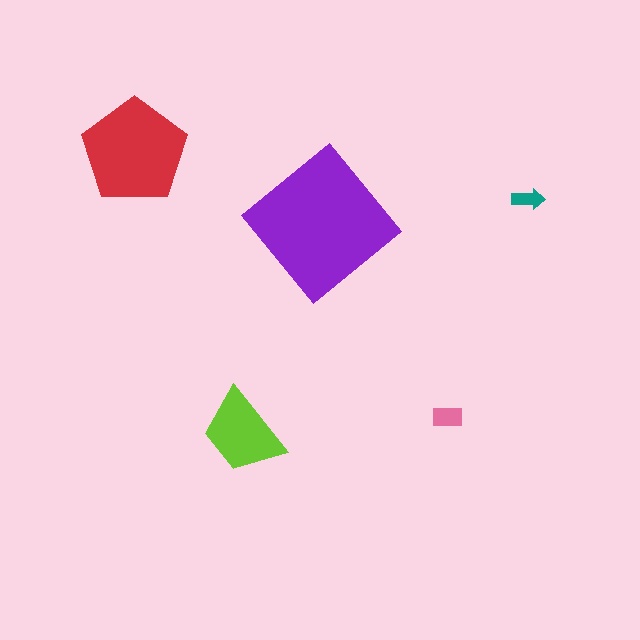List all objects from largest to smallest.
The purple diamond, the red pentagon, the lime trapezoid, the pink rectangle, the teal arrow.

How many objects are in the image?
There are 5 objects in the image.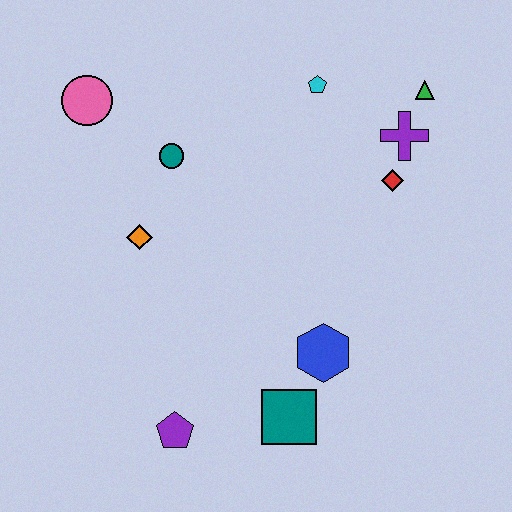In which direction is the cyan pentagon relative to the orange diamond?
The cyan pentagon is to the right of the orange diamond.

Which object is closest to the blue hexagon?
The teal square is closest to the blue hexagon.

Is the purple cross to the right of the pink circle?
Yes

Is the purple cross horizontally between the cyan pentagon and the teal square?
No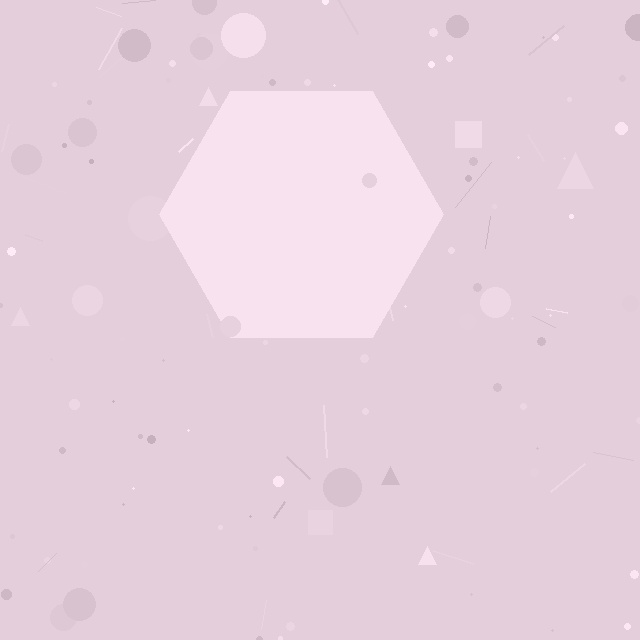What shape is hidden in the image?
A hexagon is hidden in the image.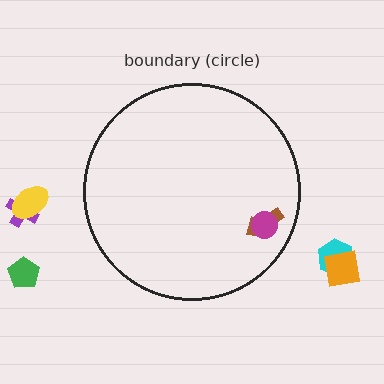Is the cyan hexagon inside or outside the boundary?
Outside.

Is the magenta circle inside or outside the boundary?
Inside.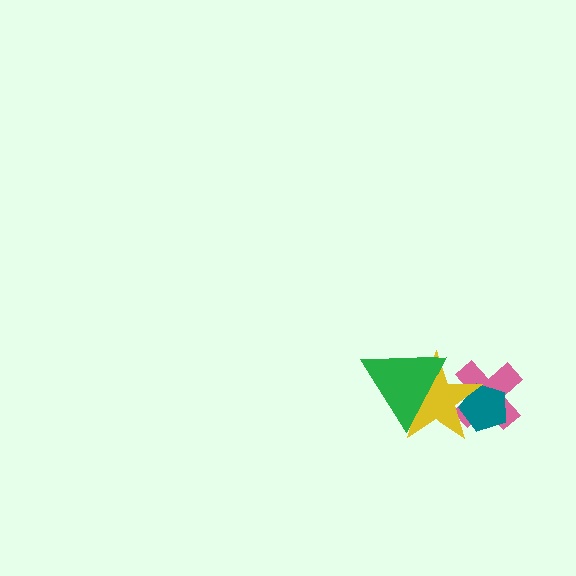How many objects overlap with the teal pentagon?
2 objects overlap with the teal pentagon.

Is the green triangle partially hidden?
No, no other shape covers it.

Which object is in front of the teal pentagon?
The yellow star is in front of the teal pentagon.